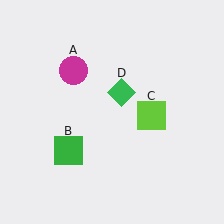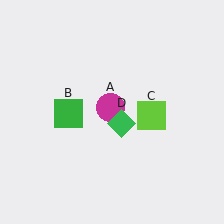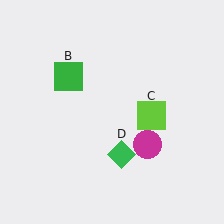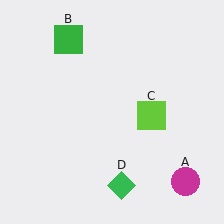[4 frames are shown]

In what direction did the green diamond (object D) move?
The green diamond (object D) moved down.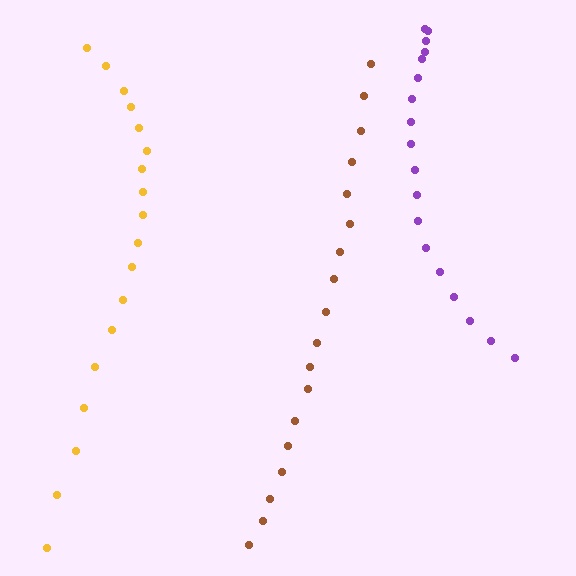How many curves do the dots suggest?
There are 3 distinct paths.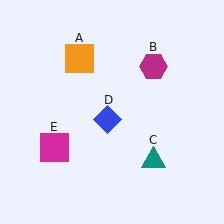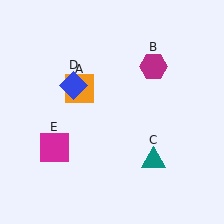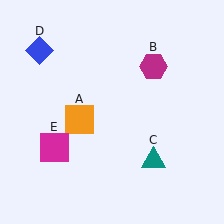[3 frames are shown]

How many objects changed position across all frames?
2 objects changed position: orange square (object A), blue diamond (object D).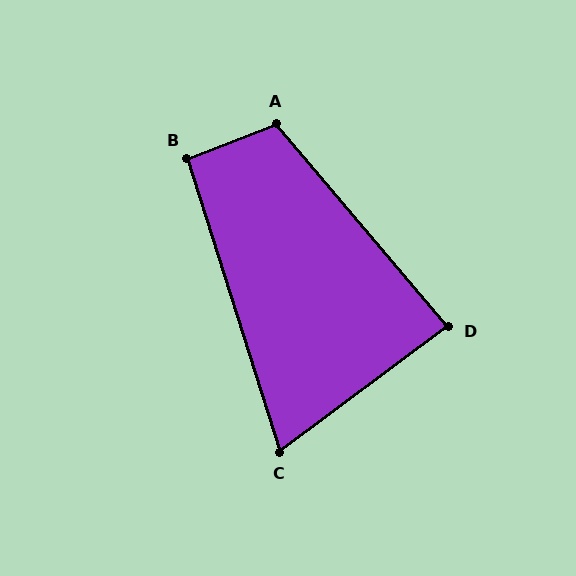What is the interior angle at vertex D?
Approximately 87 degrees (approximately right).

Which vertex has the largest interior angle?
A, at approximately 109 degrees.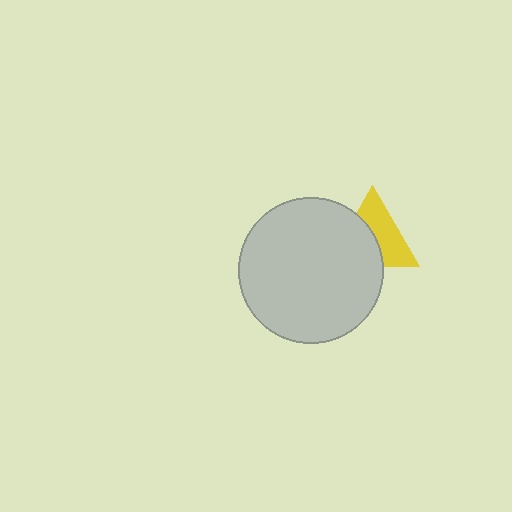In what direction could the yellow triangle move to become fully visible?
The yellow triangle could move toward the upper-right. That would shift it out from behind the light gray circle entirely.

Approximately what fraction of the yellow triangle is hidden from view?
Roughly 47% of the yellow triangle is hidden behind the light gray circle.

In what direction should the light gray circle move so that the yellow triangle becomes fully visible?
The light gray circle should move toward the lower-left. That is the shortest direction to clear the overlap and leave the yellow triangle fully visible.